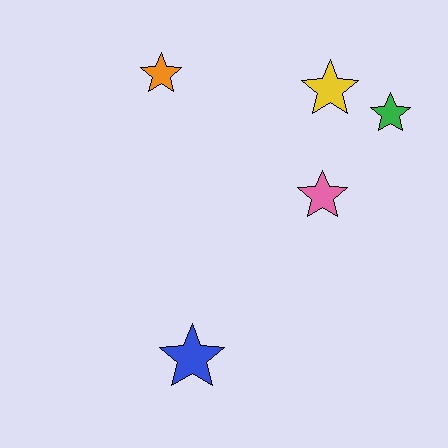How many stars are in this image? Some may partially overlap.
There are 5 stars.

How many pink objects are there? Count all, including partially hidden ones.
There is 1 pink object.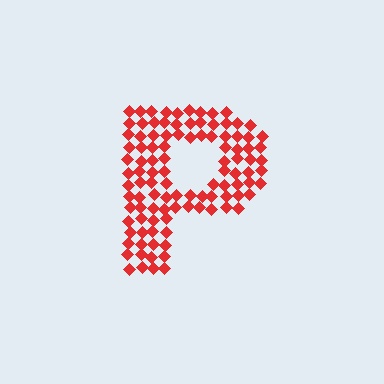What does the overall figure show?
The overall figure shows the letter P.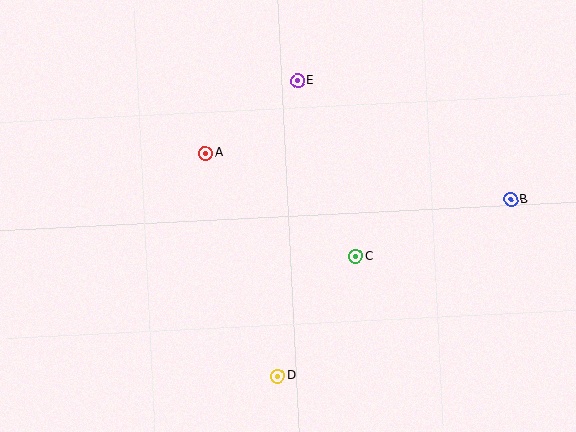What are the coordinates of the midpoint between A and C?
The midpoint between A and C is at (281, 205).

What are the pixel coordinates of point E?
Point E is at (298, 81).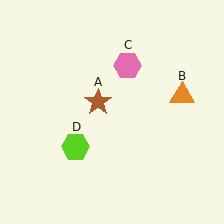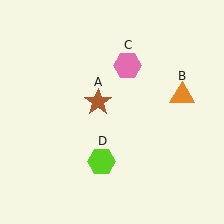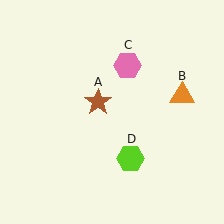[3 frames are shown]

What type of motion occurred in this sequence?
The lime hexagon (object D) rotated counterclockwise around the center of the scene.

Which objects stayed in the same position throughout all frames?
Brown star (object A) and orange triangle (object B) and pink hexagon (object C) remained stationary.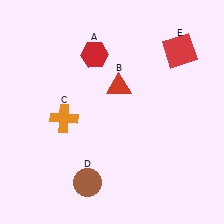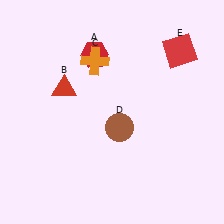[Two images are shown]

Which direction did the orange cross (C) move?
The orange cross (C) moved up.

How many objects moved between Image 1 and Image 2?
3 objects moved between the two images.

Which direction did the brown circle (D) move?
The brown circle (D) moved up.